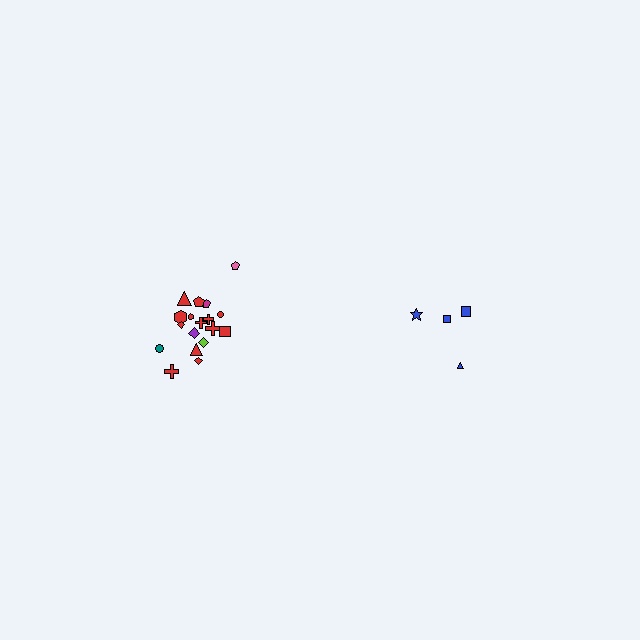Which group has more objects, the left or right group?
The left group.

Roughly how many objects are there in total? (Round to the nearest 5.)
Roughly 20 objects in total.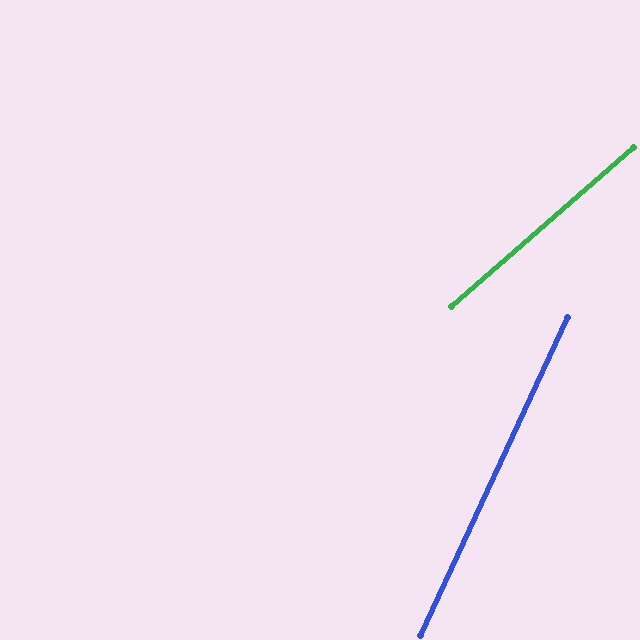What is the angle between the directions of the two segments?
Approximately 24 degrees.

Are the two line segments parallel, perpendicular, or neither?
Neither parallel nor perpendicular — they differ by about 24°.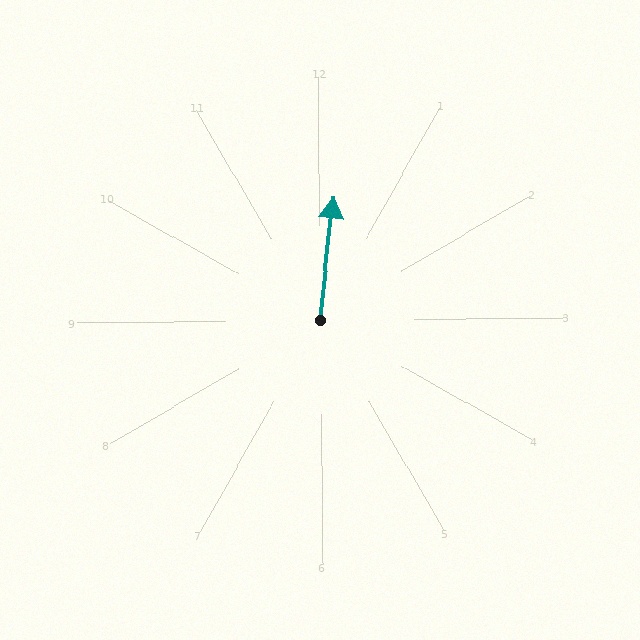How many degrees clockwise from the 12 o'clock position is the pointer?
Approximately 7 degrees.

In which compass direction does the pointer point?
North.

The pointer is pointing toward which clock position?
Roughly 12 o'clock.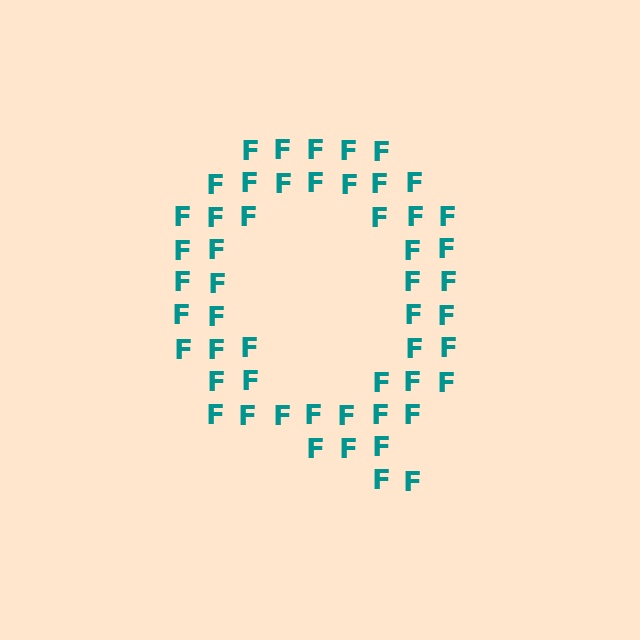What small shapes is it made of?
It is made of small letter F's.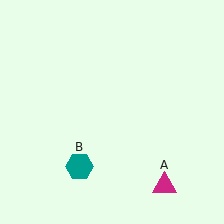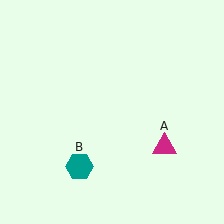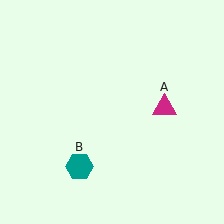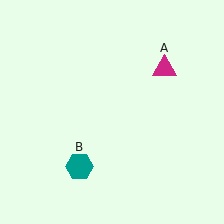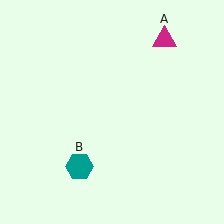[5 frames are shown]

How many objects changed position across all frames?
1 object changed position: magenta triangle (object A).